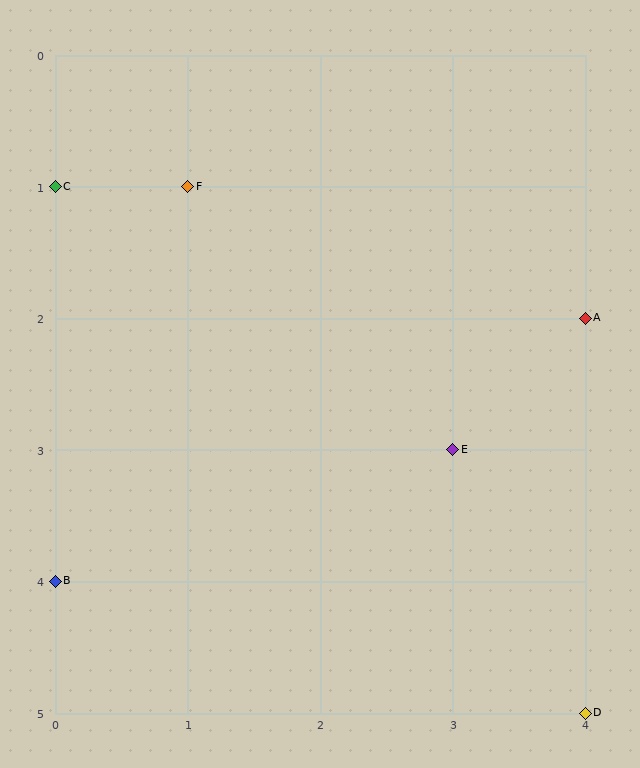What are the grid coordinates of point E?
Point E is at grid coordinates (3, 3).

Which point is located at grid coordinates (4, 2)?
Point A is at (4, 2).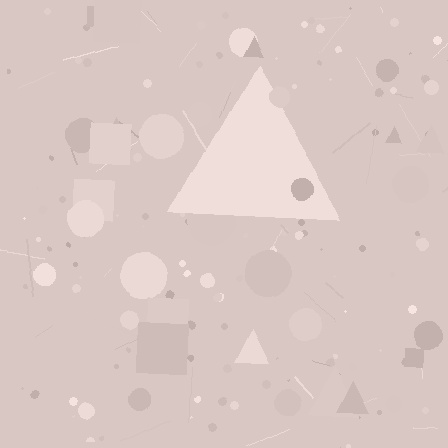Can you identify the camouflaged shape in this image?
The camouflaged shape is a triangle.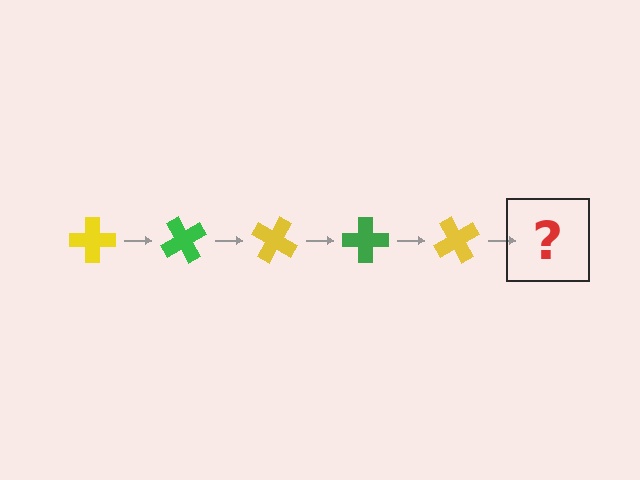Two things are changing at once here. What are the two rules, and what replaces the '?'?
The two rules are that it rotates 60 degrees each step and the color cycles through yellow and green. The '?' should be a green cross, rotated 300 degrees from the start.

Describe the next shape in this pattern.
It should be a green cross, rotated 300 degrees from the start.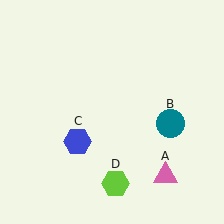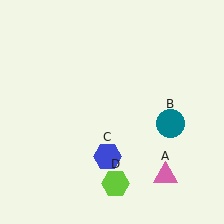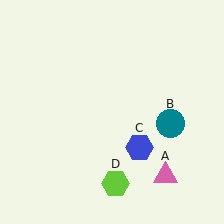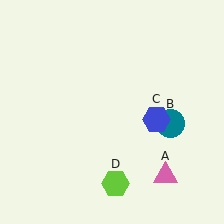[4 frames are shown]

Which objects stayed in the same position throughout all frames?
Pink triangle (object A) and teal circle (object B) and lime hexagon (object D) remained stationary.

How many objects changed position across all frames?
1 object changed position: blue hexagon (object C).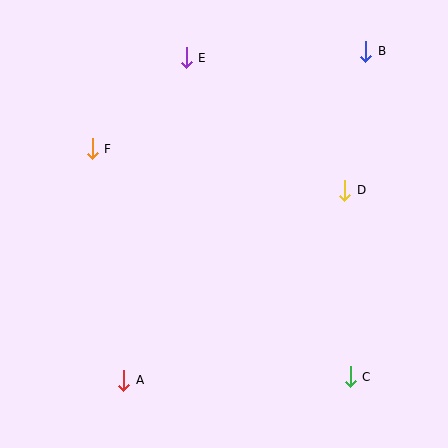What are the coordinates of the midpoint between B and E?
The midpoint between B and E is at (276, 55).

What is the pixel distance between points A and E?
The distance between A and E is 328 pixels.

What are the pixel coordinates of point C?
Point C is at (350, 377).